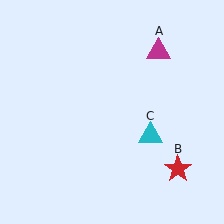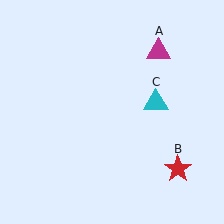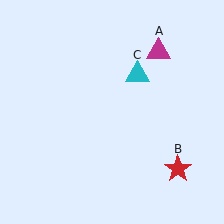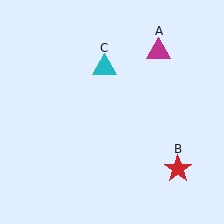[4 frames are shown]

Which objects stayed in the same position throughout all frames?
Magenta triangle (object A) and red star (object B) remained stationary.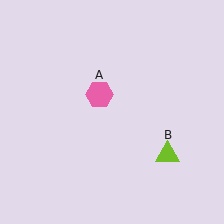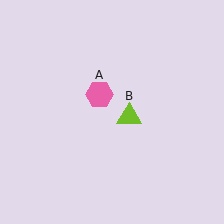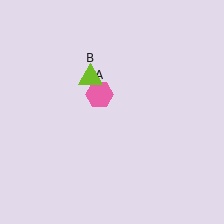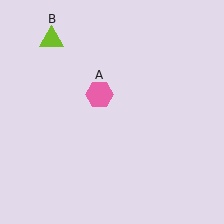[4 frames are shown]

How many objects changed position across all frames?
1 object changed position: lime triangle (object B).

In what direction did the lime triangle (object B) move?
The lime triangle (object B) moved up and to the left.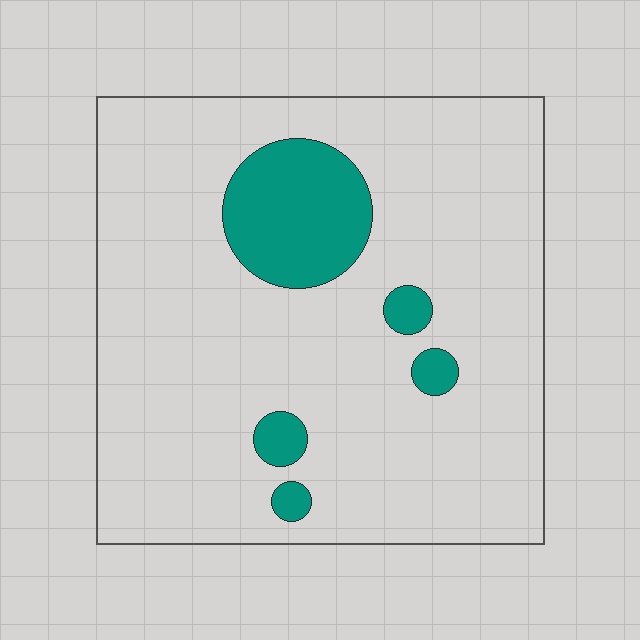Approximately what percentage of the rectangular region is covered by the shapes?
Approximately 15%.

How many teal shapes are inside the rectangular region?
5.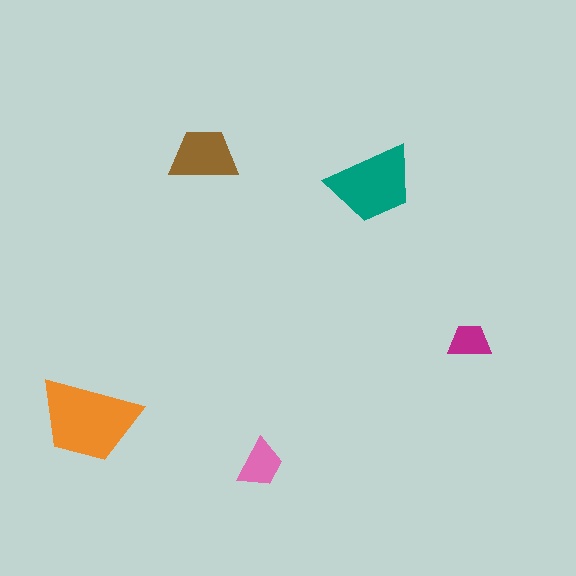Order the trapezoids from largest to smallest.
the orange one, the teal one, the brown one, the pink one, the magenta one.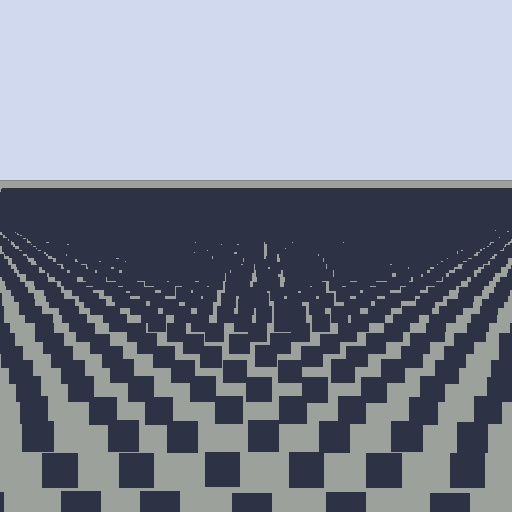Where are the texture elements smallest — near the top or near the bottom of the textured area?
Near the top.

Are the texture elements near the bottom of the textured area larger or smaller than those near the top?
Larger. Near the bottom, elements are closer to the viewer and appear at a bigger on-screen size.